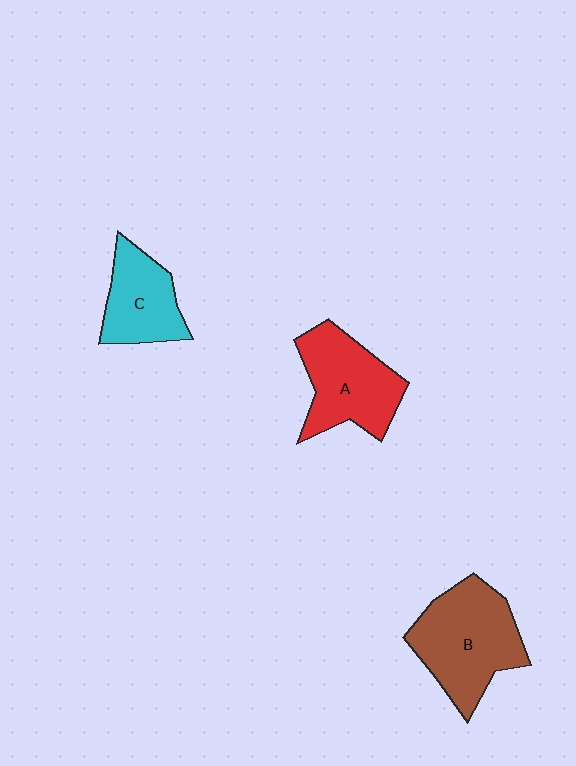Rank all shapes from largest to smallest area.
From largest to smallest: B (brown), A (red), C (cyan).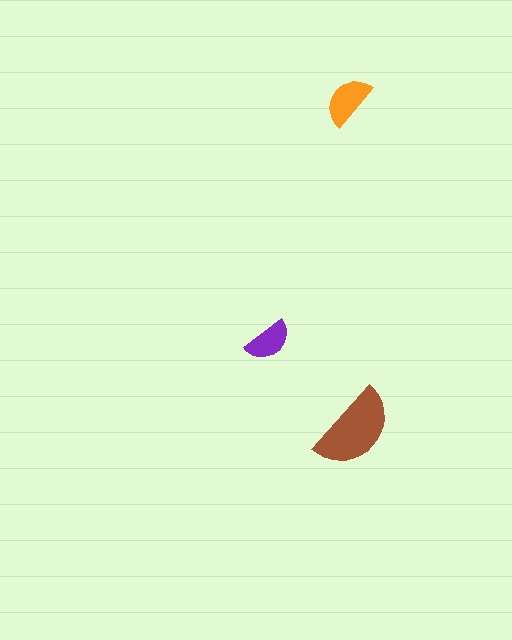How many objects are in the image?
There are 3 objects in the image.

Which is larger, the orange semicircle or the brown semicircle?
The brown one.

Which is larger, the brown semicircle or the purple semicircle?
The brown one.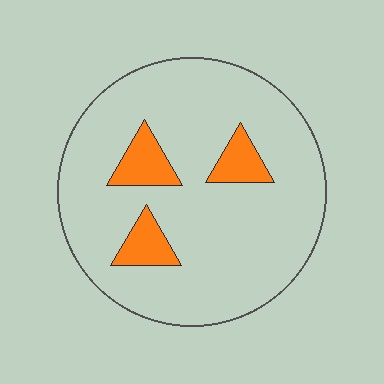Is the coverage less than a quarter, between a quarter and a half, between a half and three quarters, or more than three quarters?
Less than a quarter.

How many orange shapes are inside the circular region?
3.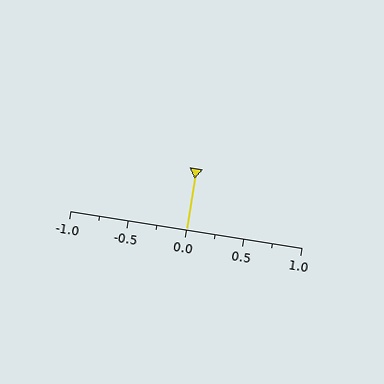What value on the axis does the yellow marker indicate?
The marker indicates approximately 0.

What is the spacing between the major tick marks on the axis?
The major ticks are spaced 0.5 apart.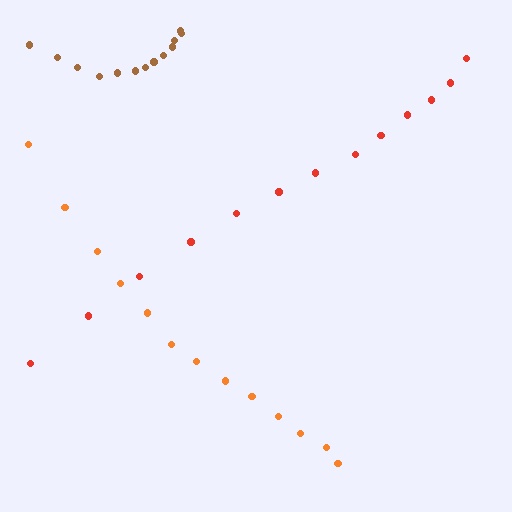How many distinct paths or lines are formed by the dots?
There are 3 distinct paths.